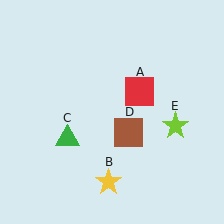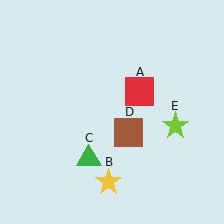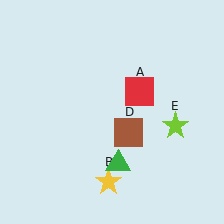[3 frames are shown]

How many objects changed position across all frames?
1 object changed position: green triangle (object C).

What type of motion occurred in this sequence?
The green triangle (object C) rotated counterclockwise around the center of the scene.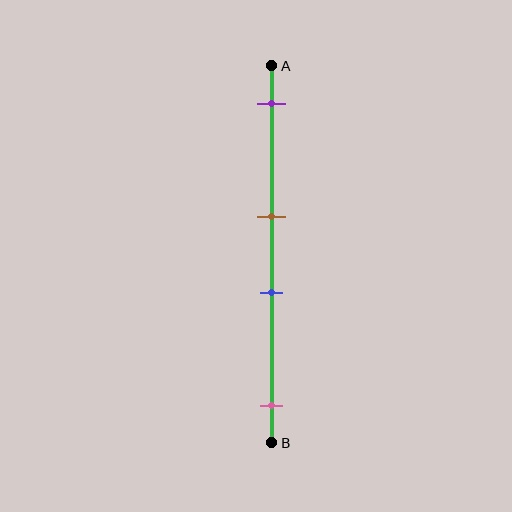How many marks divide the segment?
There are 4 marks dividing the segment.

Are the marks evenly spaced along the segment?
No, the marks are not evenly spaced.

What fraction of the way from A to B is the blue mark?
The blue mark is approximately 60% (0.6) of the way from A to B.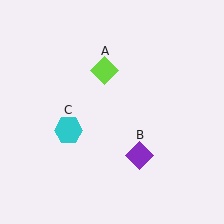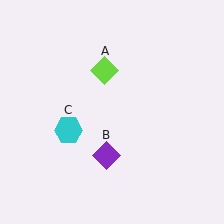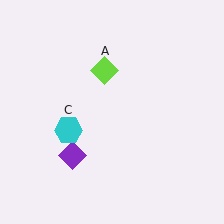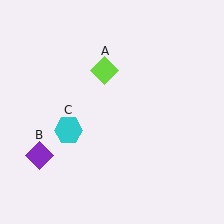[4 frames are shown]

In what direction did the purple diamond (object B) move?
The purple diamond (object B) moved left.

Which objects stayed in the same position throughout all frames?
Lime diamond (object A) and cyan hexagon (object C) remained stationary.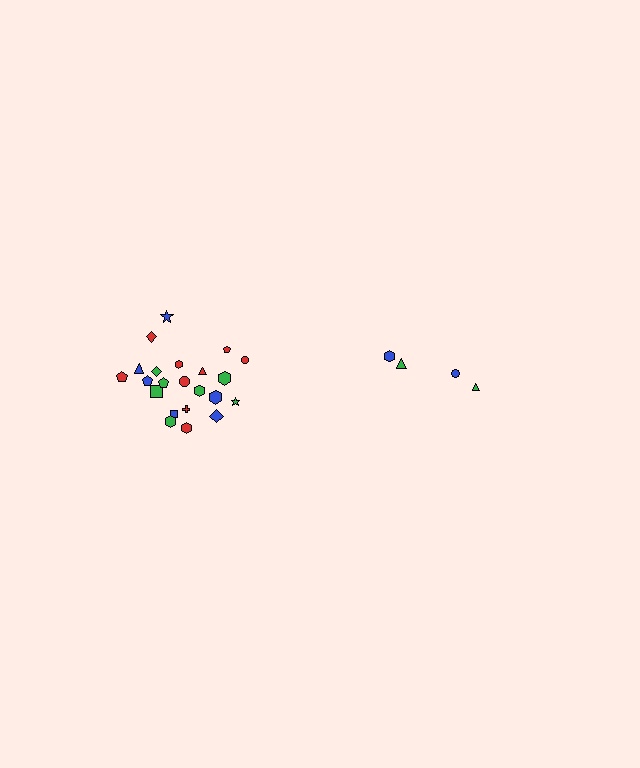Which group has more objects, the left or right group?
The left group.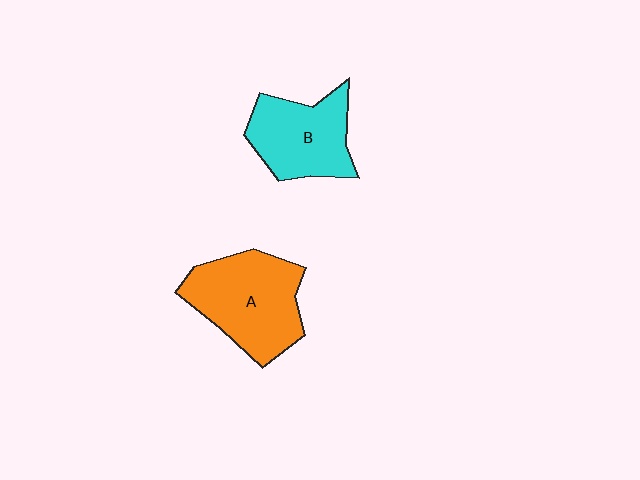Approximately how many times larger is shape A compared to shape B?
Approximately 1.3 times.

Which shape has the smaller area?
Shape B (cyan).